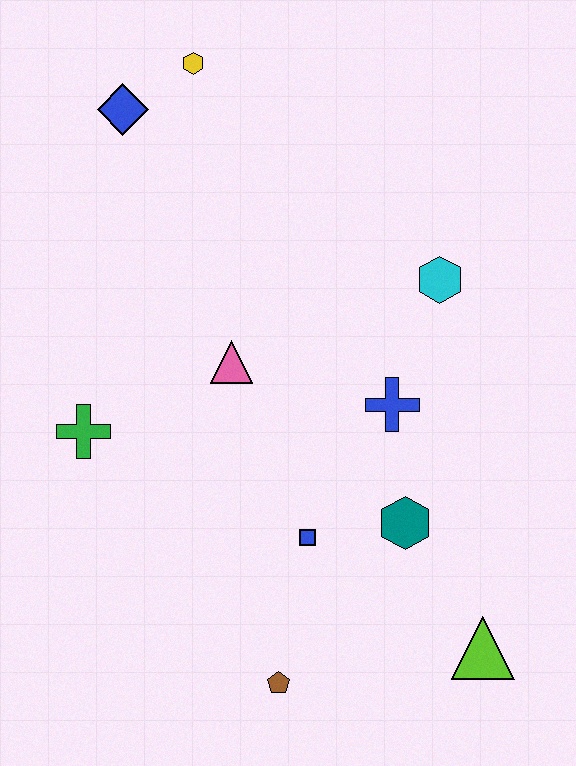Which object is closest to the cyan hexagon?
The blue cross is closest to the cyan hexagon.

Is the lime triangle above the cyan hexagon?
No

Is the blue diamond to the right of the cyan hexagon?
No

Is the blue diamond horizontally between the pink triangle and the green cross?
Yes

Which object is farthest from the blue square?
The yellow hexagon is farthest from the blue square.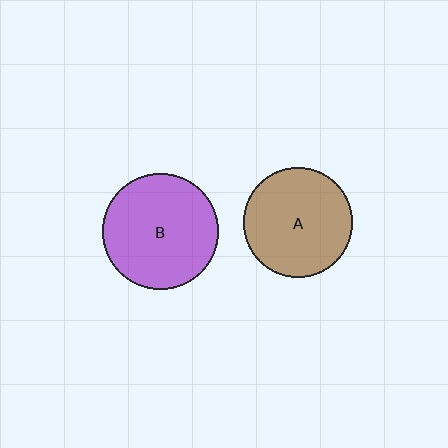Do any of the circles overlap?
No, none of the circles overlap.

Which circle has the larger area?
Circle B (purple).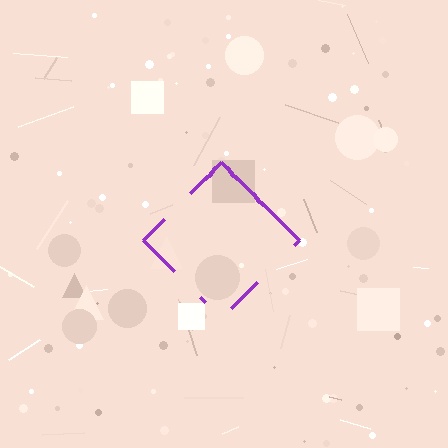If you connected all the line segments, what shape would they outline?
They would outline a diamond.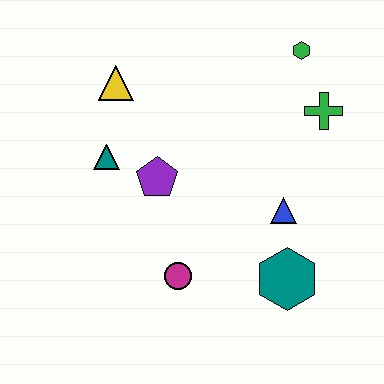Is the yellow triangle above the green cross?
Yes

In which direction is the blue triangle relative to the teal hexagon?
The blue triangle is above the teal hexagon.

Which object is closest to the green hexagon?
The green cross is closest to the green hexagon.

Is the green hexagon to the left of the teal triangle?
No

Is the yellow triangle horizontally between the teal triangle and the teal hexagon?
Yes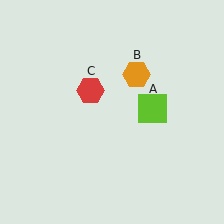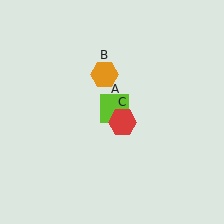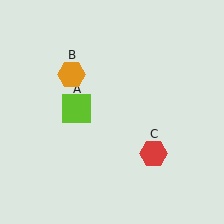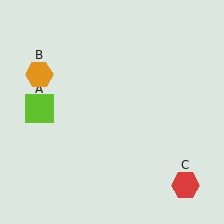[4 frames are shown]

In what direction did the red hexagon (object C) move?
The red hexagon (object C) moved down and to the right.